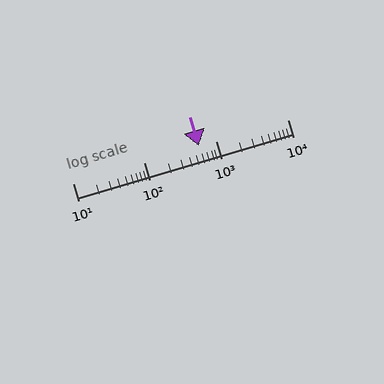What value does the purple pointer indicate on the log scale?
The pointer indicates approximately 580.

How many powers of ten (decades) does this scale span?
The scale spans 3 decades, from 10 to 10000.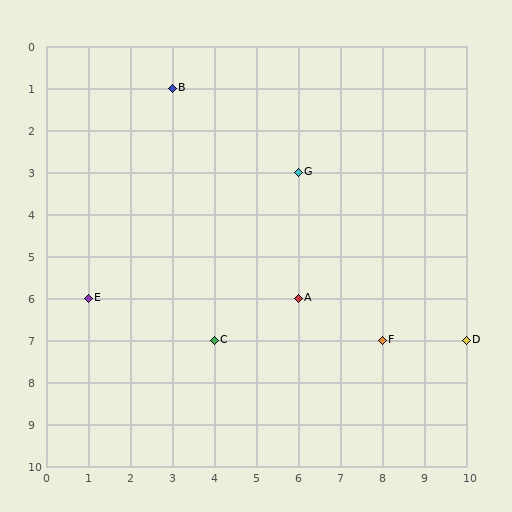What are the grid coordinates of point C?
Point C is at grid coordinates (4, 7).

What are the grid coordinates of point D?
Point D is at grid coordinates (10, 7).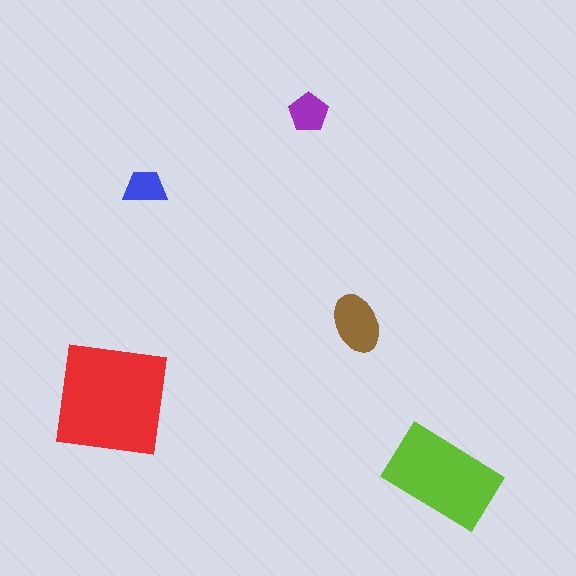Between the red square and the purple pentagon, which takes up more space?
The red square.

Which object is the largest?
The red square.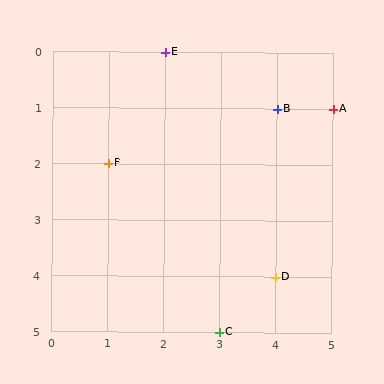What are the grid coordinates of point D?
Point D is at grid coordinates (4, 4).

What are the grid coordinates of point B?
Point B is at grid coordinates (4, 1).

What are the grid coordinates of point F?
Point F is at grid coordinates (1, 2).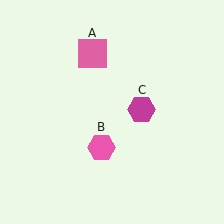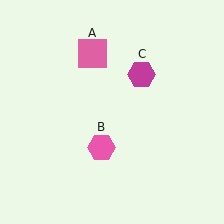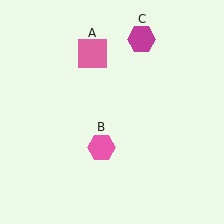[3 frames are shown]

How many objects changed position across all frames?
1 object changed position: magenta hexagon (object C).